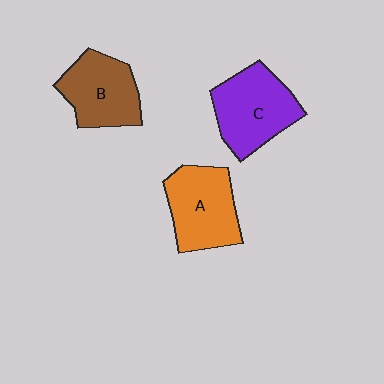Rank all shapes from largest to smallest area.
From largest to smallest: C (purple), A (orange), B (brown).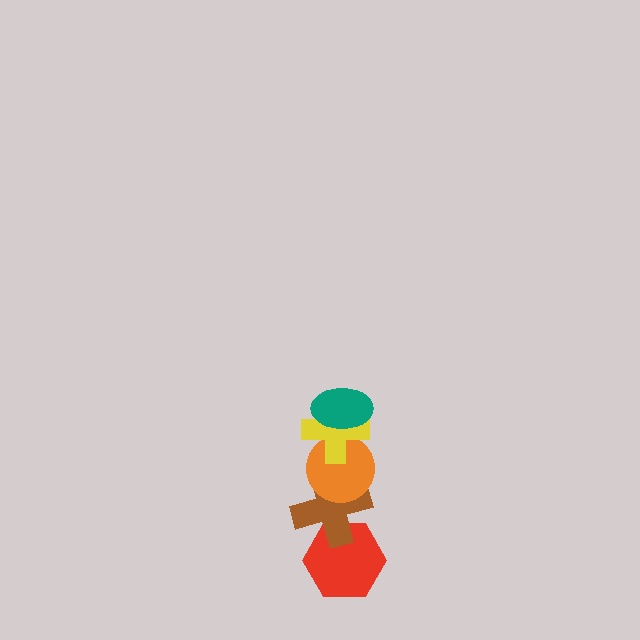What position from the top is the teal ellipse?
The teal ellipse is 1st from the top.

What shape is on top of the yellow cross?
The teal ellipse is on top of the yellow cross.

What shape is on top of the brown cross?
The orange circle is on top of the brown cross.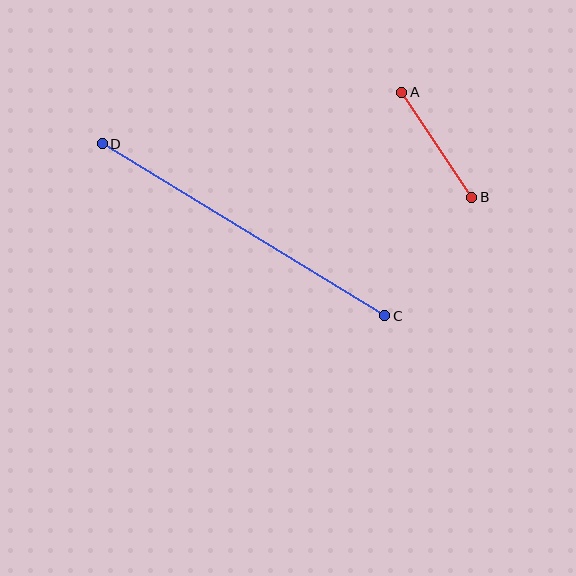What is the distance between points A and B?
The distance is approximately 126 pixels.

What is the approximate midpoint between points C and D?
The midpoint is at approximately (243, 230) pixels.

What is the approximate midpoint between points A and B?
The midpoint is at approximately (437, 145) pixels.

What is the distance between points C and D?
The distance is approximately 331 pixels.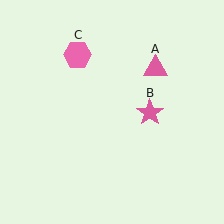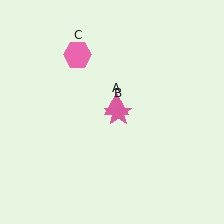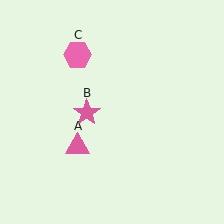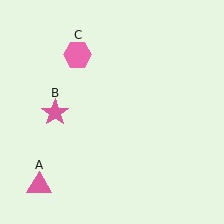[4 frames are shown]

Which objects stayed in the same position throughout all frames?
Pink hexagon (object C) remained stationary.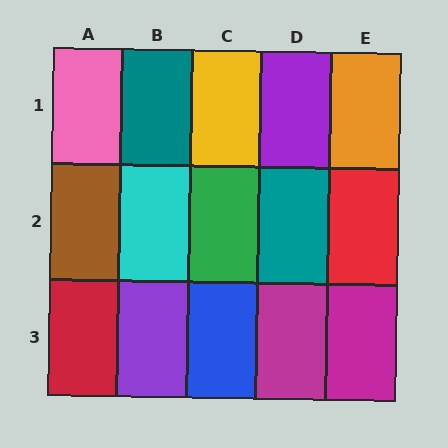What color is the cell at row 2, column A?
Brown.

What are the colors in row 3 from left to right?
Red, purple, blue, magenta, magenta.